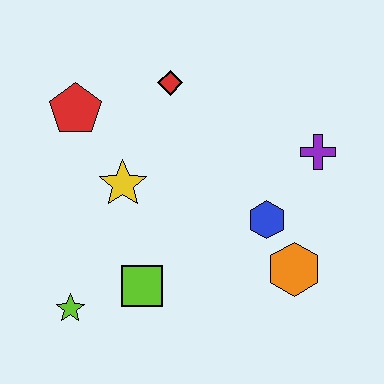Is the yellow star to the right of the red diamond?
No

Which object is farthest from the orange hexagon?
The red pentagon is farthest from the orange hexagon.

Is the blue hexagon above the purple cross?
No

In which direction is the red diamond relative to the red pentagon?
The red diamond is to the right of the red pentagon.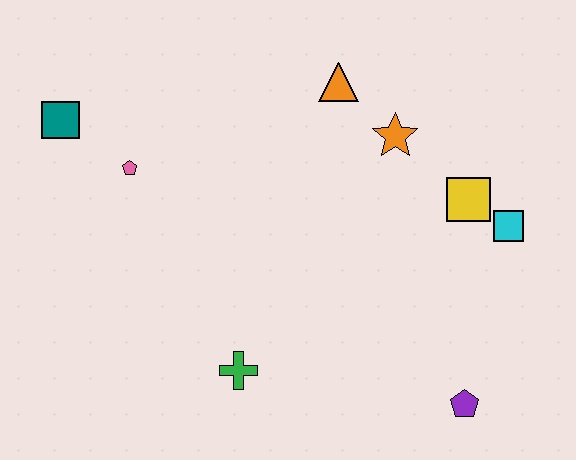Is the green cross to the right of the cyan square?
No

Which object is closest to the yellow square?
The cyan square is closest to the yellow square.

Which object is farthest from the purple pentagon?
The teal square is farthest from the purple pentagon.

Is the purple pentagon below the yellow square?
Yes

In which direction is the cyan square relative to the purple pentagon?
The cyan square is above the purple pentagon.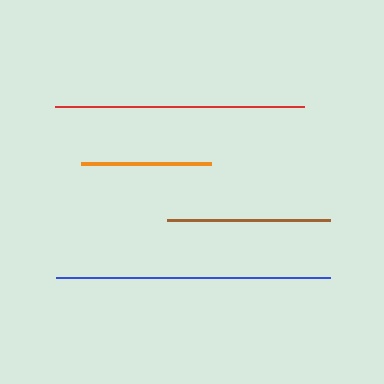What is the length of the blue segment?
The blue segment is approximately 274 pixels long.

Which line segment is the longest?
The blue line is the longest at approximately 274 pixels.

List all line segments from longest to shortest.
From longest to shortest: blue, red, brown, orange.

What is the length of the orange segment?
The orange segment is approximately 131 pixels long.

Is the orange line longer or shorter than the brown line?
The brown line is longer than the orange line.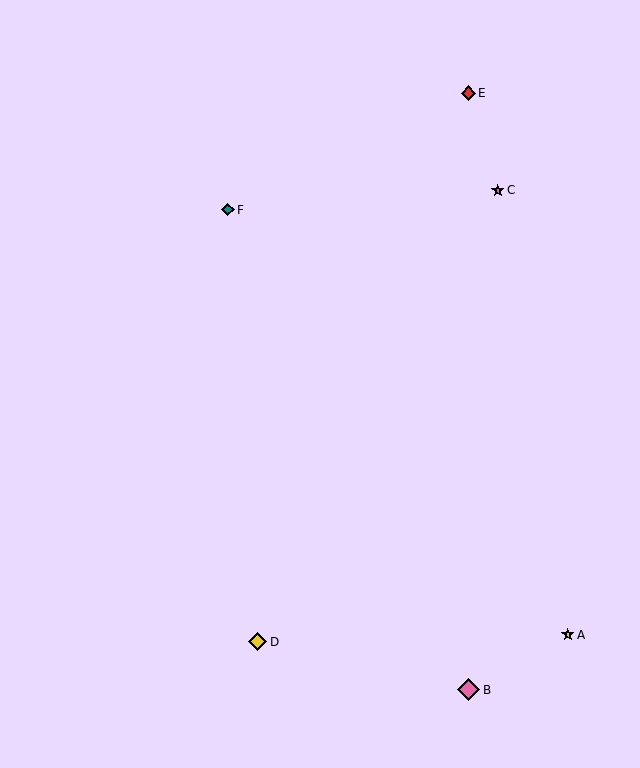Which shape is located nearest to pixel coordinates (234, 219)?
The teal diamond (labeled F) at (228, 210) is nearest to that location.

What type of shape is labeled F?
Shape F is a teal diamond.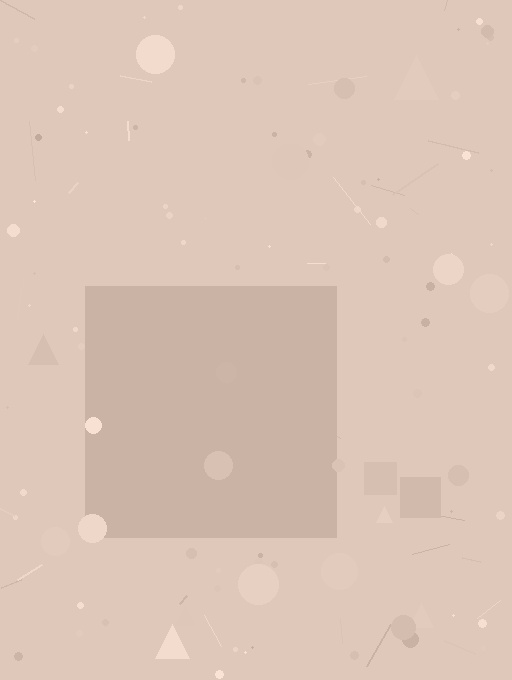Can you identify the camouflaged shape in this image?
The camouflaged shape is a square.